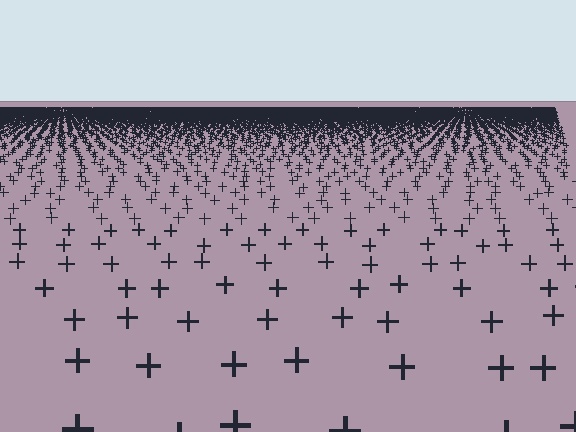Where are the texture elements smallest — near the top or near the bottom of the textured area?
Near the top.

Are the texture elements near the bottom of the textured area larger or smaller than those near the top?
Larger. Near the bottom, elements are closer to the viewer and appear at a bigger on-screen size.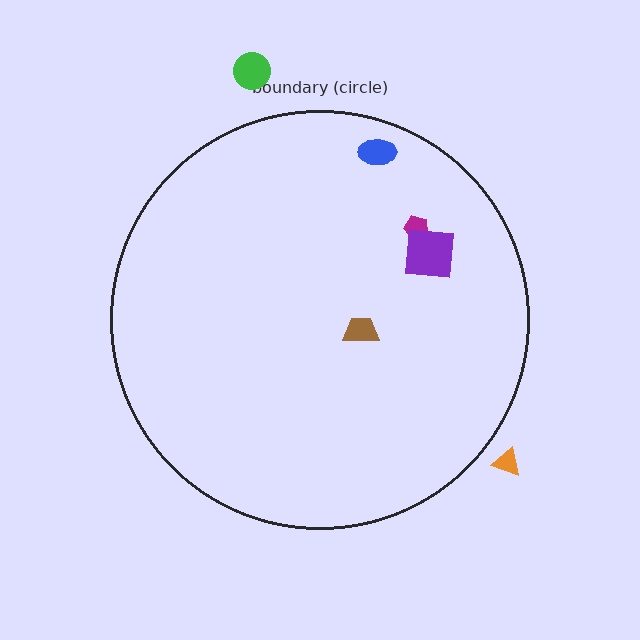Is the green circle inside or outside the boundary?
Outside.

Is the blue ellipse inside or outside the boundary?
Inside.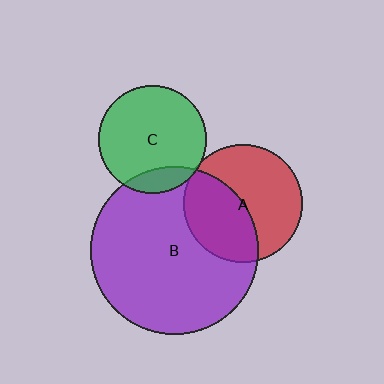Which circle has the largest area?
Circle B (purple).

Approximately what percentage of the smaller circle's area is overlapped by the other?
Approximately 5%.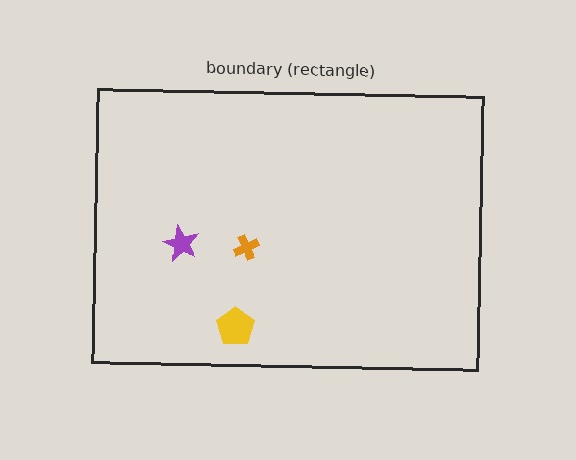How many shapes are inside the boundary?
3 inside, 0 outside.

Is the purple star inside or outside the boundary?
Inside.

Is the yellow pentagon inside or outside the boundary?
Inside.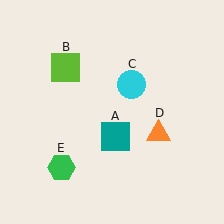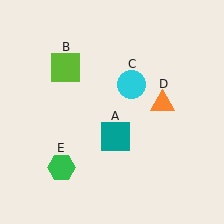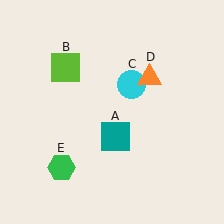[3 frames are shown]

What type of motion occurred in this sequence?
The orange triangle (object D) rotated counterclockwise around the center of the scene.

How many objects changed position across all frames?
1 object changed position: orange triangle (object D).